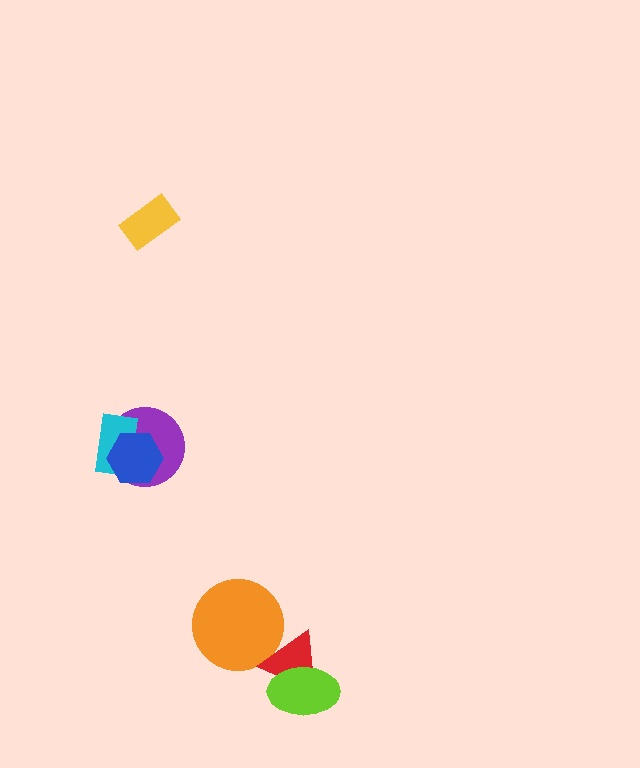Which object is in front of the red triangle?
The lime ellipse is in front of the red triangle.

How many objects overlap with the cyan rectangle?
2 objects overlap with the cyan rectangle.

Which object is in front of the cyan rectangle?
The blue hexagon is in front of the cyan rectangle.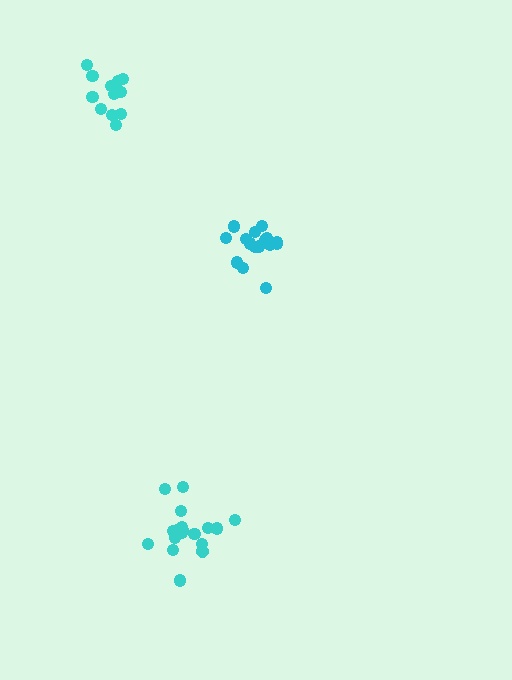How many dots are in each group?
Group 1: 18 dots, Group 2: 12 dots, Group 3: 16 dots (46 total).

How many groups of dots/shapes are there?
There are 3 groups.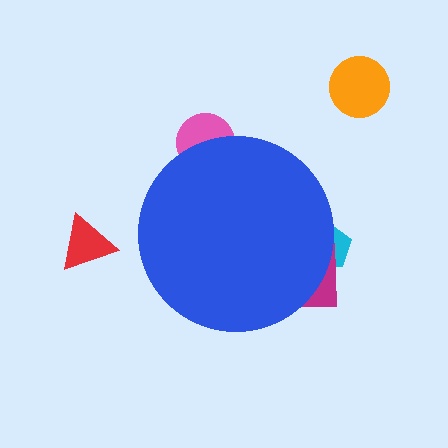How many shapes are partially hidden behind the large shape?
3 shapes are partially hidden.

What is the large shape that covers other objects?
A blue circle.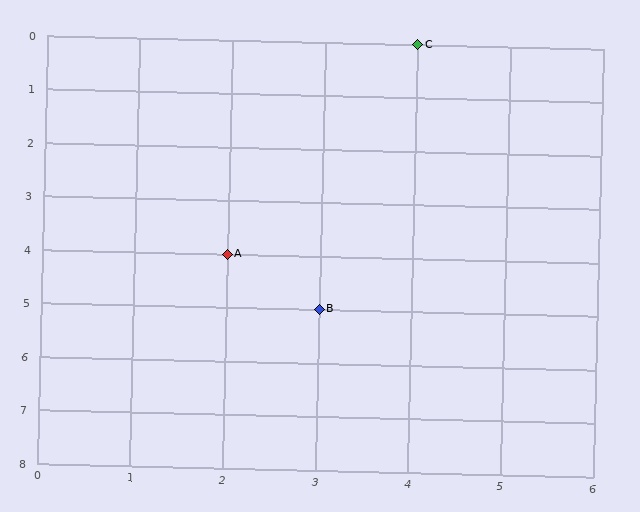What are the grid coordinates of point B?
Point B is at grid coordinates (3, 5).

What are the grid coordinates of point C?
Point C is at grid coordinates (4, 0).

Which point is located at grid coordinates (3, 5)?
Point B is at (3, 5).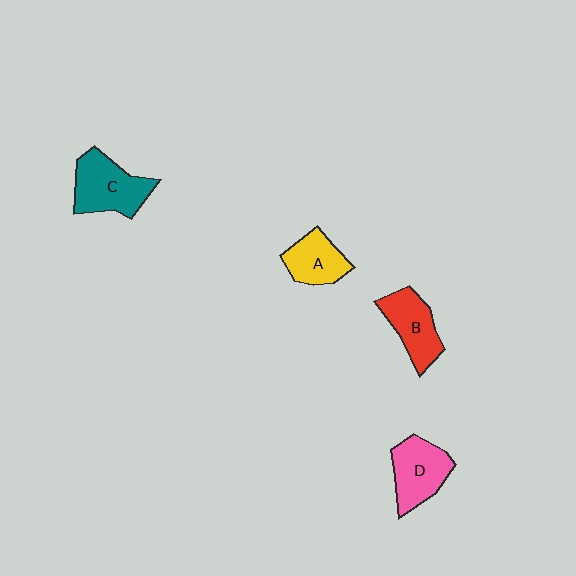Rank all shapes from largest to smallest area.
From largest to smallest: C (teal), D (pink), B (red), A (yellow).